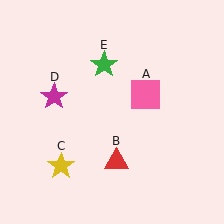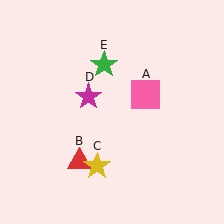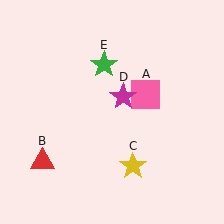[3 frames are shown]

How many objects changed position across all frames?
3 objects changed position: red triangle (object B), yellow star (object C), magenta star (object D).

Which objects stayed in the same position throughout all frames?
Pink square (object A) and green star (object E) remained stationary.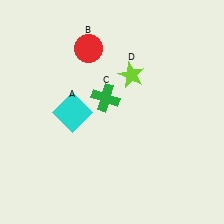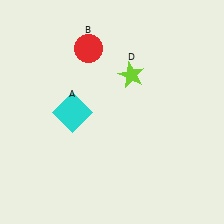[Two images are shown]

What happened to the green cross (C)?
The green cross (C) was removed in Image 2. It was in the top-left area of Image 1.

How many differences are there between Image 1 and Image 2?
There is 1 difference between the two images.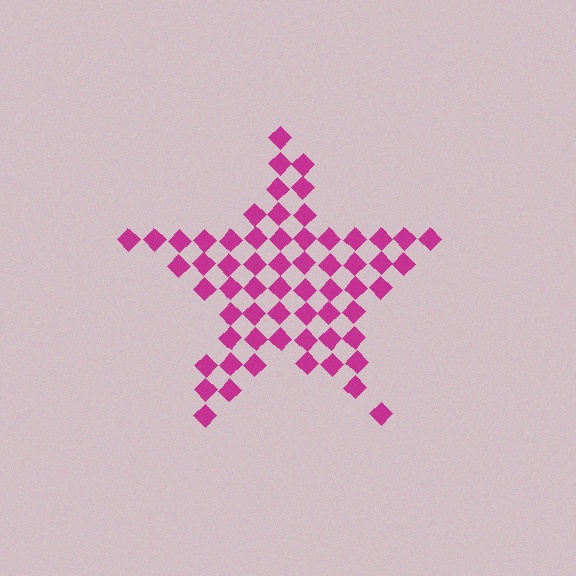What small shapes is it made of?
It is made of small diamonds.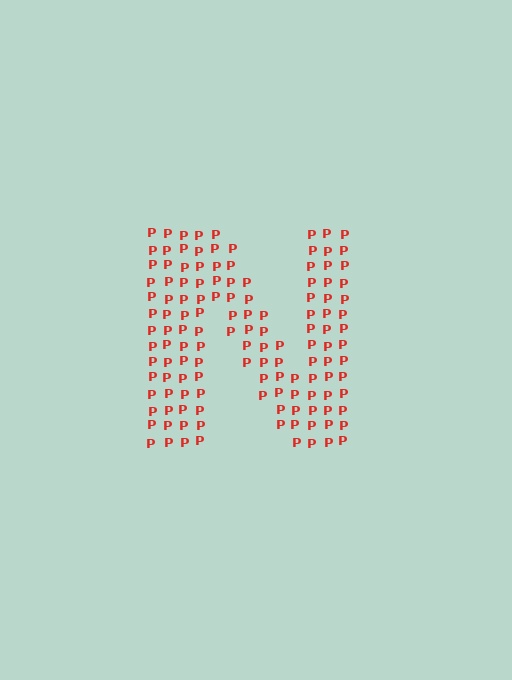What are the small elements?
The small elements are letter P's.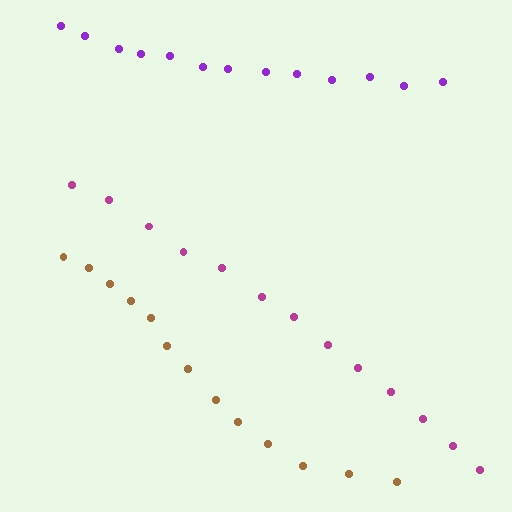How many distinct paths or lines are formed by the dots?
There are 3 distinct paths.